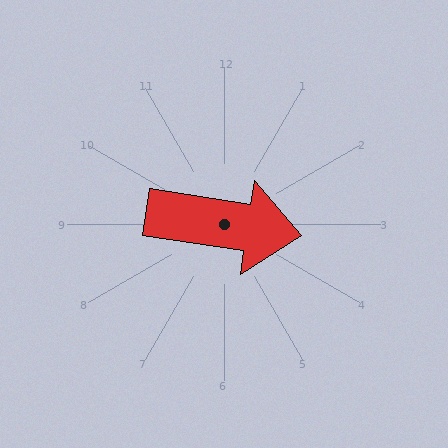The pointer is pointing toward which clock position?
Roughly 3 o'clock.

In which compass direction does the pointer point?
East.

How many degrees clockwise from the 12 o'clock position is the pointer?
Approximately 99 degrees.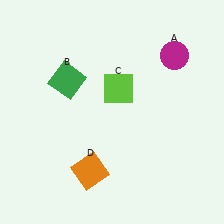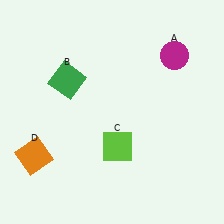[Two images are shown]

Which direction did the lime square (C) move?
The lime square (C) moved down.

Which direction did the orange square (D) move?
The orange square (D) moved left.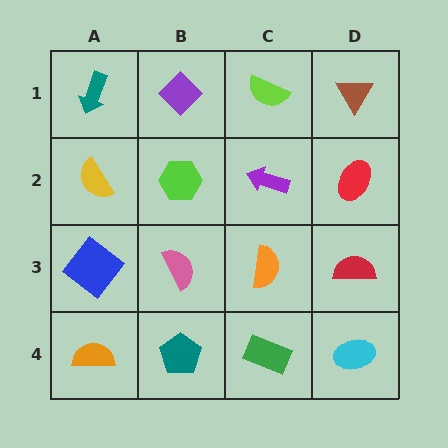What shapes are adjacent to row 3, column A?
A yellow semicircle (row 2, column A), an orange semicircle (row 4, column A), a pink semicircle (row 3, column B).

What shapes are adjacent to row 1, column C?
A purple arrow (row 2, column C), a purple diamond (row 1, column B), a brown triangle (row 1, column D).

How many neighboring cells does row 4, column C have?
3.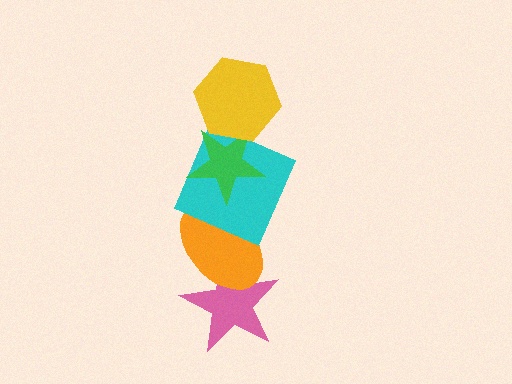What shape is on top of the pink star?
The orange ellipse is on top of the pink star.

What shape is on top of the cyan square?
The green star is on top of the cyan square.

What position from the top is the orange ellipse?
The orange ellipse is 4th from the top.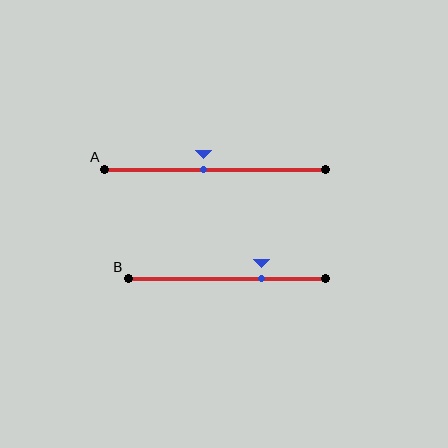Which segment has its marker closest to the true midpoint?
Segment A has its marker closest to the true midpoint.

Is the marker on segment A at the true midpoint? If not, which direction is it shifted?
No, the marker on segment A is shifted to the left by about 5% of the segment length.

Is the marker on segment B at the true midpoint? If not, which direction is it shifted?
No, the marker on segment B is shifted to the right by about 18% of the segment length.